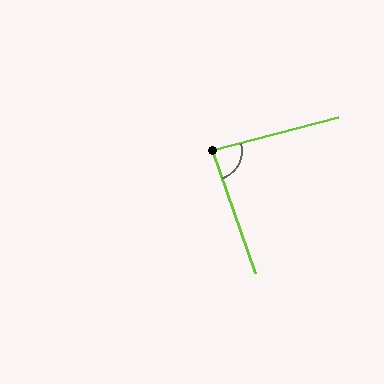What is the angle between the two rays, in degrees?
Approximately 85 degrees.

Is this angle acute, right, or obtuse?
It is approximately a right angle.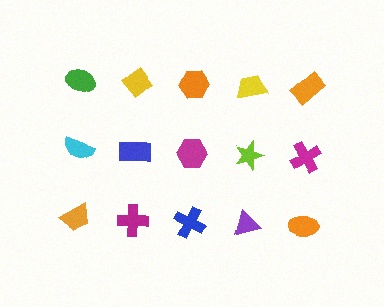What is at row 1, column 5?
An orange rectangle.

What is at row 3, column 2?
A magenta cross.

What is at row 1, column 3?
An orange hexagon.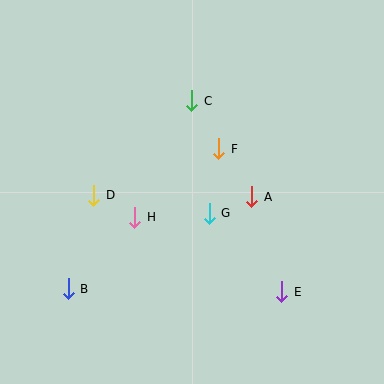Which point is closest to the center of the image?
Point G at (209, 213) is closest to the center.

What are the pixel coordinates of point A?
Point A is at (252, 197).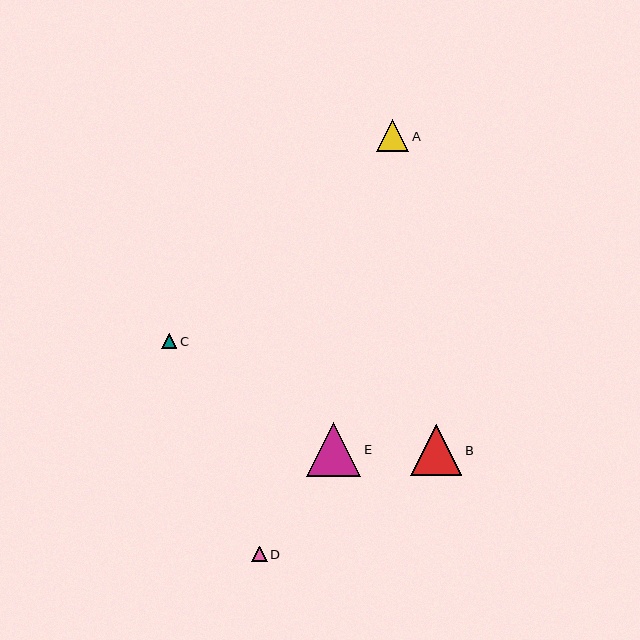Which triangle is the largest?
Triangle E is the largest with a size of approximately 54 pixels.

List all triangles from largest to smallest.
From largest to smallest: E, B, A, C, D.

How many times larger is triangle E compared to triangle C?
Triangle E is approximately 3.5 times the size of triangle C.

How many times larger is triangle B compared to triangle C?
Triangle B is approximately 3.3 times the size of triangle C.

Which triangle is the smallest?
Triangle D is the smallest with a size of approximately 15 pixels.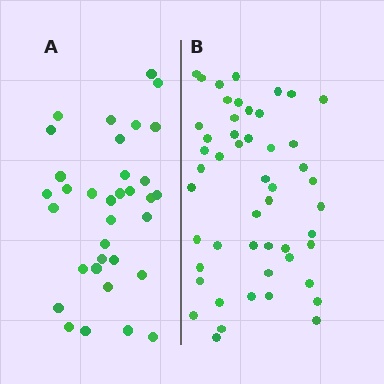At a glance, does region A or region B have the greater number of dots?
Region B (the right region) has more dots.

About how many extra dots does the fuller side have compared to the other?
Region B has approximately 15 more dots than region A.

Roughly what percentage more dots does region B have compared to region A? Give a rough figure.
About 45% more.